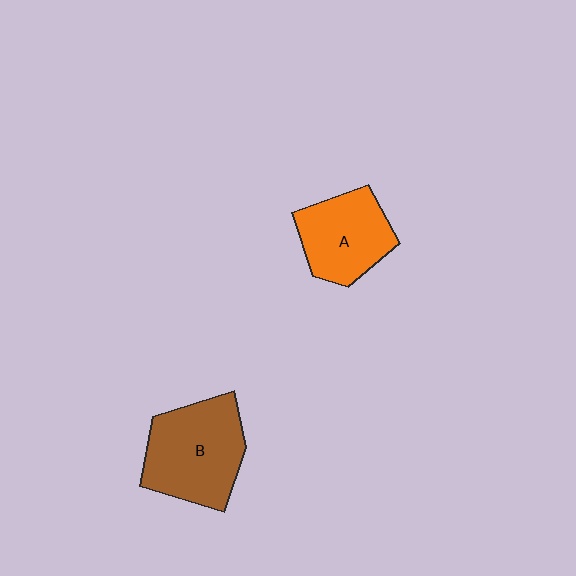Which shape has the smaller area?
Shape A (orange).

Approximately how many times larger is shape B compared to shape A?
Approximately 1.3 times.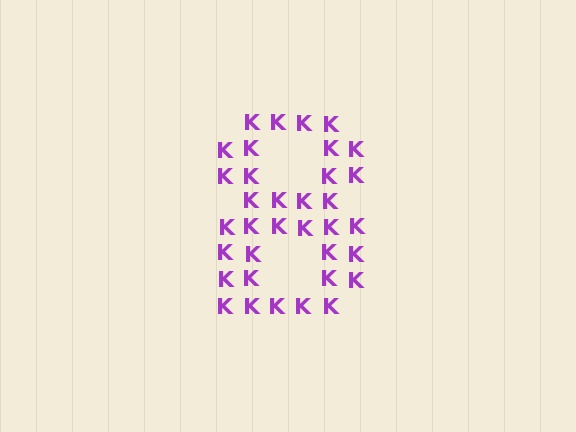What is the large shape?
The large shape is the digit 8.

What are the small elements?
The small elements are letter K's.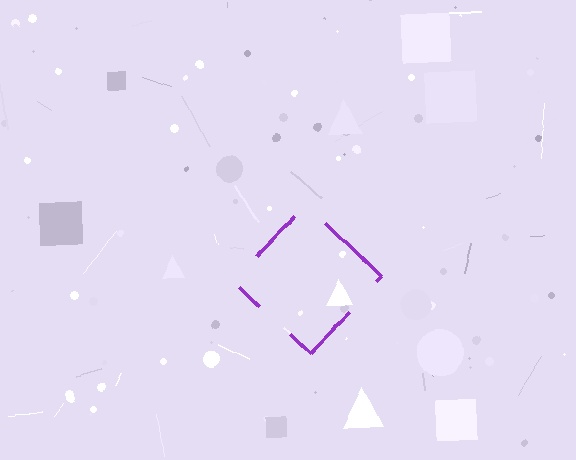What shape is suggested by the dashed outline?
The dashed outline suggests a diamond.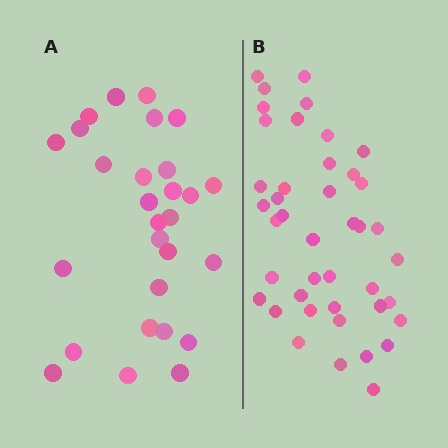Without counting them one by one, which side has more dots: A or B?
Region B (the right region) has more dots.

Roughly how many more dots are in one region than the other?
Region B has approximately 15 more dots than region A.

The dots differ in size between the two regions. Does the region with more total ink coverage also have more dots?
No. Region A has more total ink coverage because its dots are larger, but region B actually contains more individual dots. Total area can be misleading — the number of items is what matters here.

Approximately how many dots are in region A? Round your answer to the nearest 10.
About 30 dots. (The exact count is 28, which rounds to 30.)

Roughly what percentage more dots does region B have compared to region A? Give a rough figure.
About 50% more.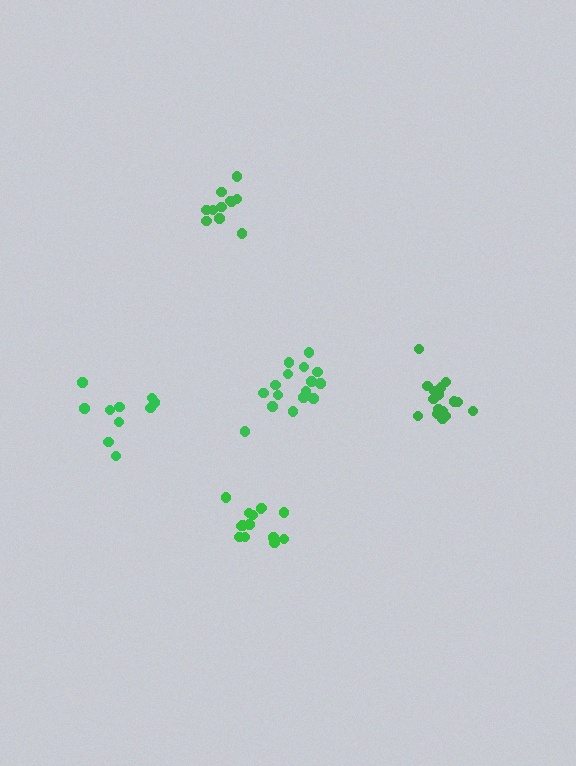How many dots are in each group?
Group 1: 11 dots, Group 2: 10 dots, Group 3: 14 dots, Group 4: 16 dots, Group 5: 16 dots (67 total).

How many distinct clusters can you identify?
There are 5 distinct clusters.